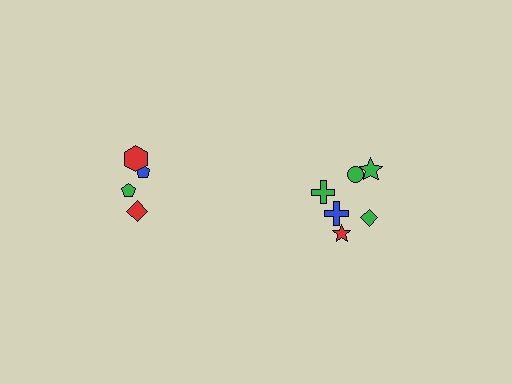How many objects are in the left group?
There are 4 objects.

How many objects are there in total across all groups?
There are 10 objects.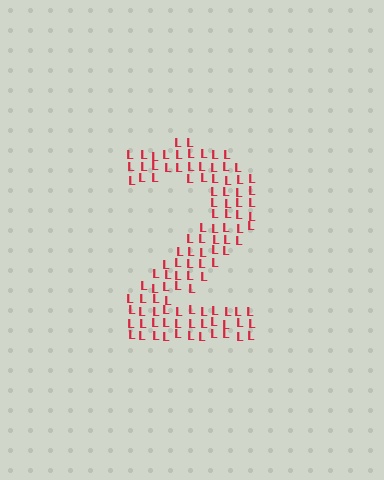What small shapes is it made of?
It is made of small letter L's.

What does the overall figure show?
The overall figure shows the digit 2.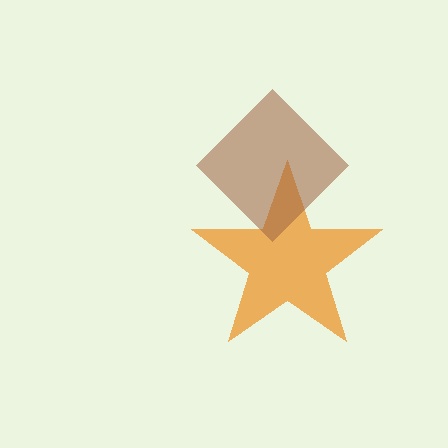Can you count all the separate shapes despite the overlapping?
Yes, there are 2 separate shapes.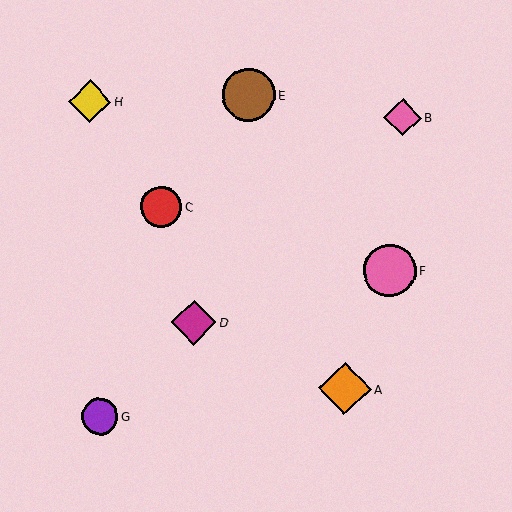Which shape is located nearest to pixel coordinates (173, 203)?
The red circle (labeled C) at (161, 207) is nearest to that location.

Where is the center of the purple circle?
The center of the purple circle is at (100, 417).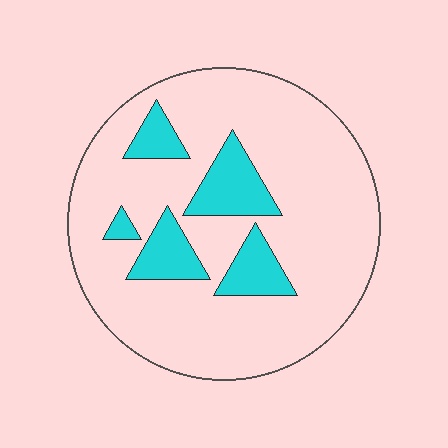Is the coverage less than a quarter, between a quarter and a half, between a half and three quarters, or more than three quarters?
Less than a quarter.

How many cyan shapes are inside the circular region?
5.